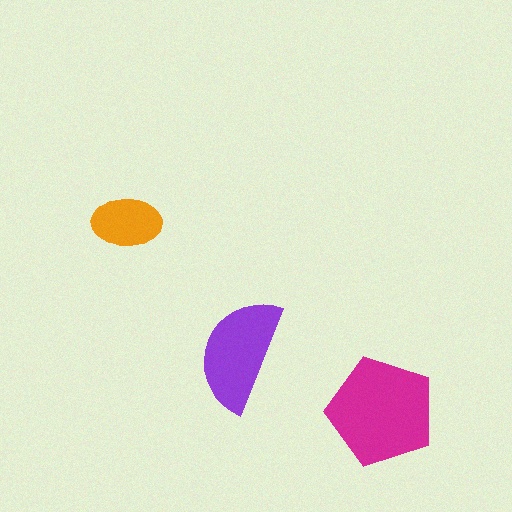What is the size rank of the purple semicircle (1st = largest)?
2nd.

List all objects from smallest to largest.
The orange ellipse, the purple semicircle, the magenta pentagon.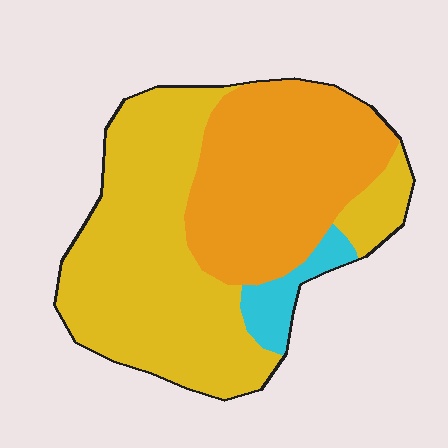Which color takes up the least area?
Cyan, at roughly 5%.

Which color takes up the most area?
Yellow, at roughly 55%.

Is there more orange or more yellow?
Yellow.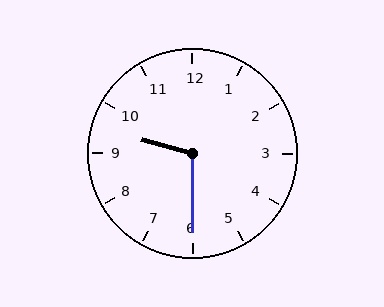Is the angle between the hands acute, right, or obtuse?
It is obtuse.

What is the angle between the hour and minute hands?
Approximately 105 degrees.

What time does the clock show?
9:30.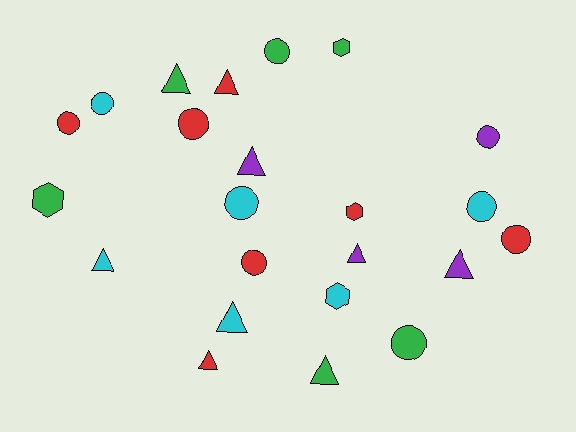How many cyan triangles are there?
There are 2 cyan triangles.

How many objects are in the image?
There are 23 objects.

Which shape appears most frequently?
Circle, with 10 objects.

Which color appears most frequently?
Red, with 7 objects.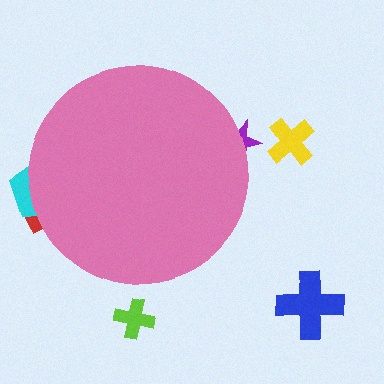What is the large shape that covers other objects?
A pink circle.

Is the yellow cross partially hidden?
No, the yellow cross is fully visible.